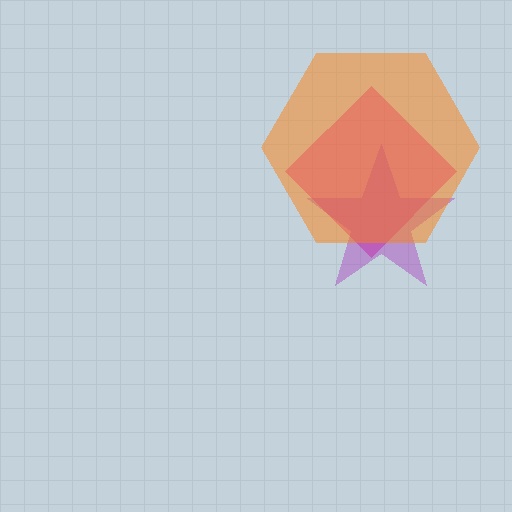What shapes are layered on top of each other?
The layered shapes are: a magenta diamond, a purple star, an orange hexagon.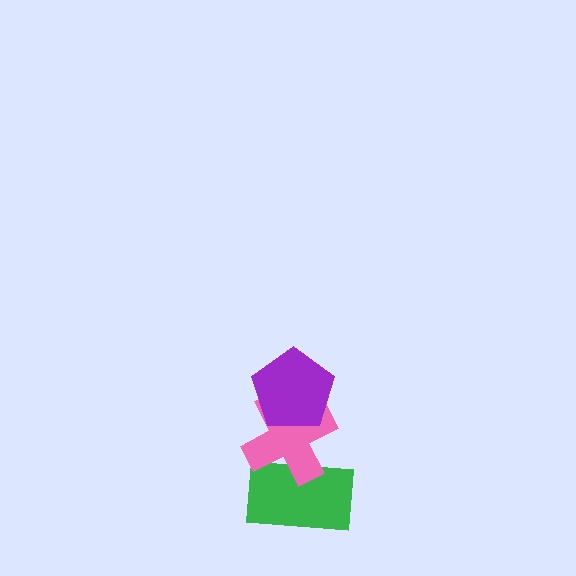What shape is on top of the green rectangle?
The pink cross is on top of the green rectangle.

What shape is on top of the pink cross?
The purple pentagon is on top of the pink cross.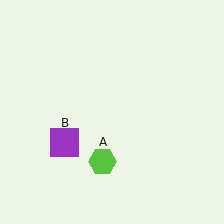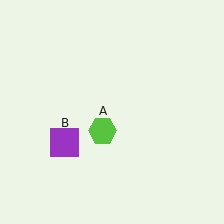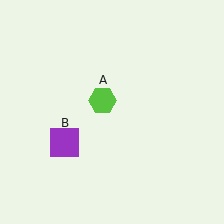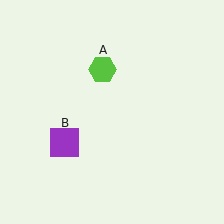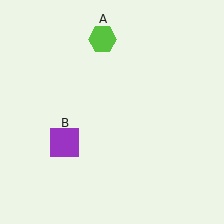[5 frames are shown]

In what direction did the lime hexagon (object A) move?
The lime hexagon (object A) moved up.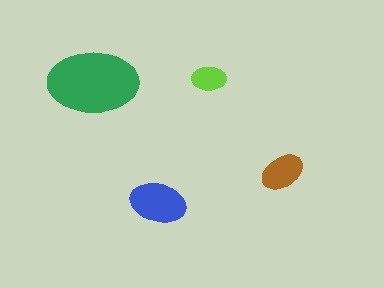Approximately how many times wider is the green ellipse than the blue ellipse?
About 1.5 times wider.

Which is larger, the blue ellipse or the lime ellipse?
The blue one.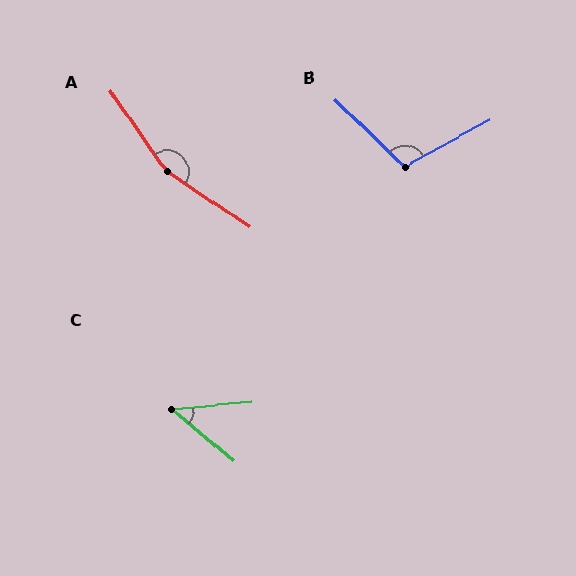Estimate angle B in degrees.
Approximately 106 degrees.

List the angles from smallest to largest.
C (45°), B (106°), A (159°).